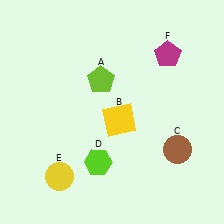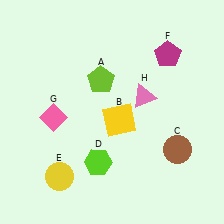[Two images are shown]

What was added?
A pink diamond (G), a pink triangle (H) were added in Image 2.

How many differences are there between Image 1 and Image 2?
There are 2 differences between the two images.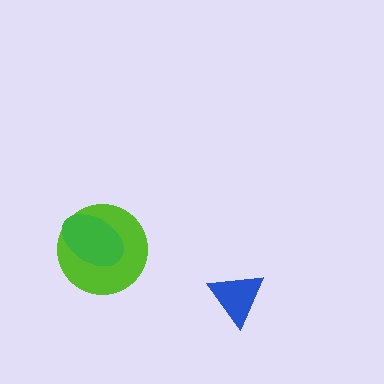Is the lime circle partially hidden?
Yes, it is partially covered by another shape.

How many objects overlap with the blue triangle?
0 objects overlap with the blue triangle.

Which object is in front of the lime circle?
The green ellipse is in front of the lime circle.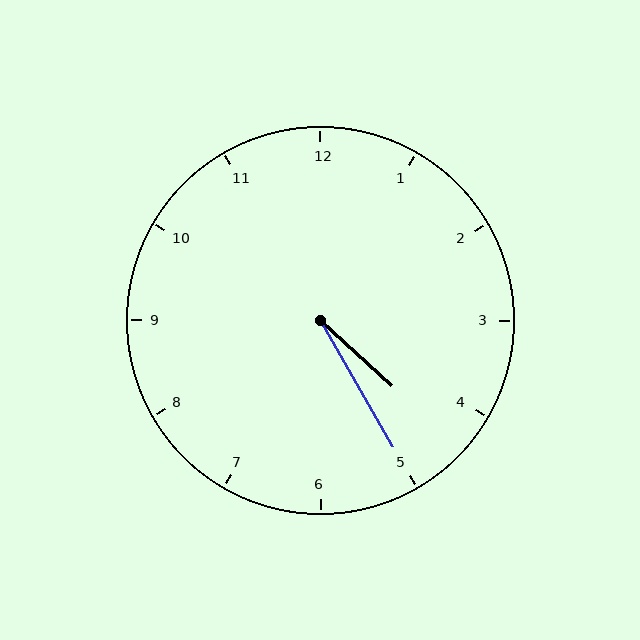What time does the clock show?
4:25.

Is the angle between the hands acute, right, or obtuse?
It is acute.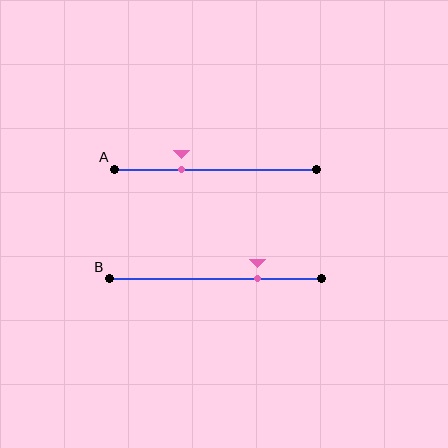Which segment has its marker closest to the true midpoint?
Segment A has its marker closest to the true midpoint.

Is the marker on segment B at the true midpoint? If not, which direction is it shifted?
No, the marker on segment B is shifted to the right by about 20% of the segment length.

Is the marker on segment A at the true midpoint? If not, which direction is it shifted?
No, the marker on segment A is shifted to the left by about 17% of the segment length.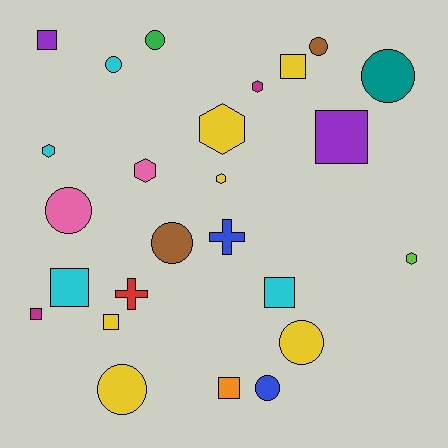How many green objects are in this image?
There is 1 green object.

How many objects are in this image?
There are 25 objects.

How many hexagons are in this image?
There are 6 hexagons.